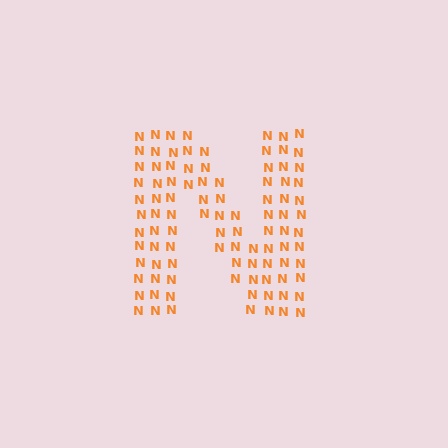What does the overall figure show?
The overall figure shows the letter N.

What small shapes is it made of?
It is made of small letter N's.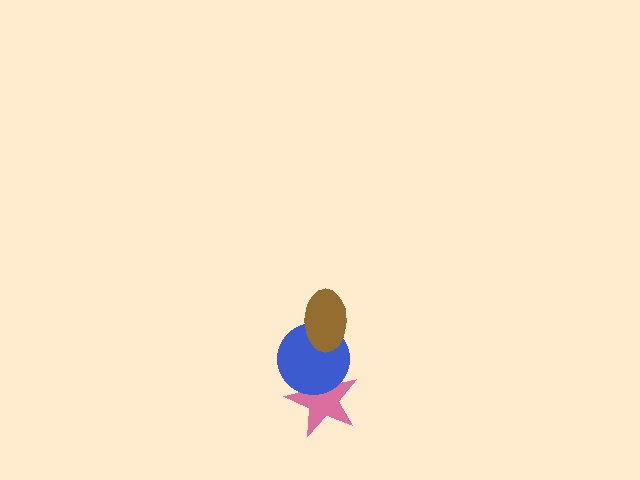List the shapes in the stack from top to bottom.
From top to bottom: the brown ellipse, the blue circle, the pink star.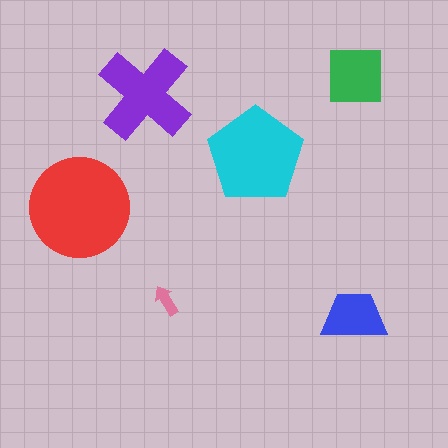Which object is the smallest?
The pink arrow.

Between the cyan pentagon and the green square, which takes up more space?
The cyan pentagon.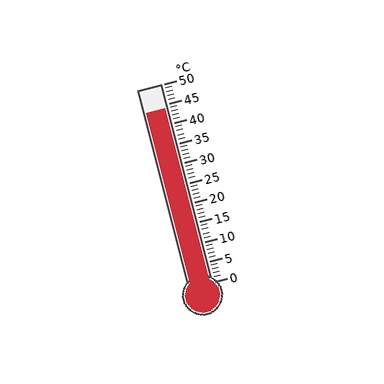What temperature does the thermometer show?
The thermometer shows approximately 44°C.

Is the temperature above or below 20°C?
The temperature is above 20°C.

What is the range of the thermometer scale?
The thermometer scale ranges from 0°C to 50°C.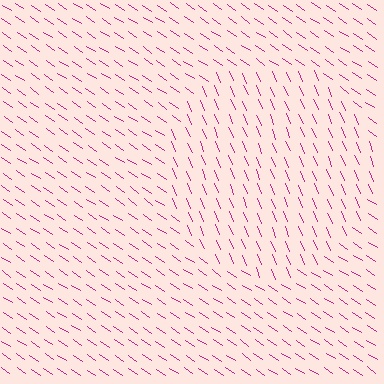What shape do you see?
I see a circle.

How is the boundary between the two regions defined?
The boundary is defined purely by a change in line orientation (approximately 33 degrees difference). All lines are the same color and thickness.